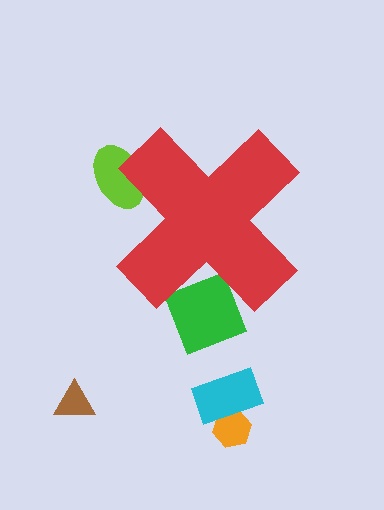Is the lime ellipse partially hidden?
Yes, the lime ellipse is partially hidden behind the red cross.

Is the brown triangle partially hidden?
No, the brown triangle is fully visible.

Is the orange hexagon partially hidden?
No, the orange hexagon is fully visible.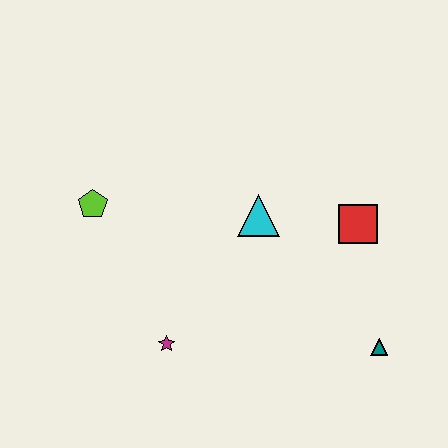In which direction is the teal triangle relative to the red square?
The teal triangle is below the red square.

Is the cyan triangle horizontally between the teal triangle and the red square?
No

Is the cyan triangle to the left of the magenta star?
No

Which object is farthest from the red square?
The lime pentagon is farthest from the red square.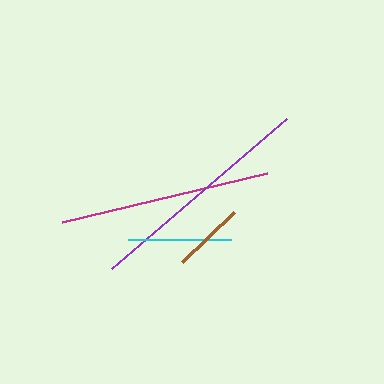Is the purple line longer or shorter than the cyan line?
The purple line is longer than the cyan line.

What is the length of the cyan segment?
The cyan segment is approximately 103 pixels long.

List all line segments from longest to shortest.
From longest to shortest: purple, magenta, cyan, brown.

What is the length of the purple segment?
The purple segment is approximately 230 pixels long.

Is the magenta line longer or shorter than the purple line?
The purple line is longer than the magenta line.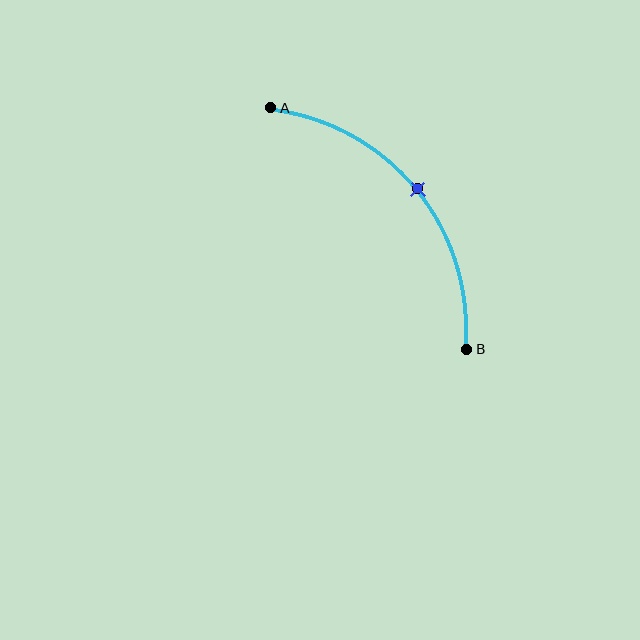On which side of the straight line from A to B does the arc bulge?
The arc bulges above and to the right of the straight line connecting A and B.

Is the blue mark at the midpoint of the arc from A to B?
Yes. The blue mark lies on the arc at equal arc-length from both A and B — it is the arc midpoint.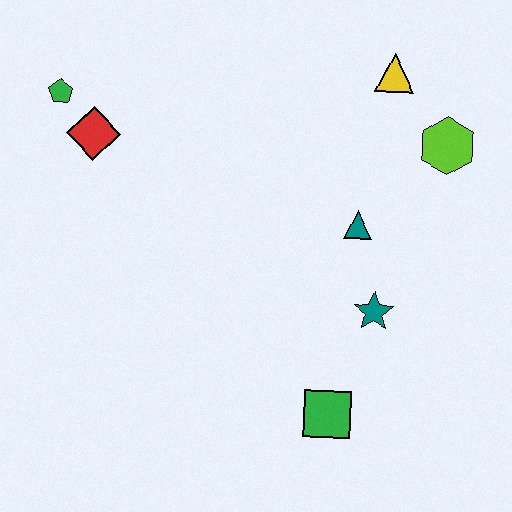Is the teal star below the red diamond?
Yes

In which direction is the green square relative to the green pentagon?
The green square is below the green pentagon.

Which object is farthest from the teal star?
The green pentagon is farthest from the teal star.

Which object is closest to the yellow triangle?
The lime hexagon is closest to the yellow triangle.